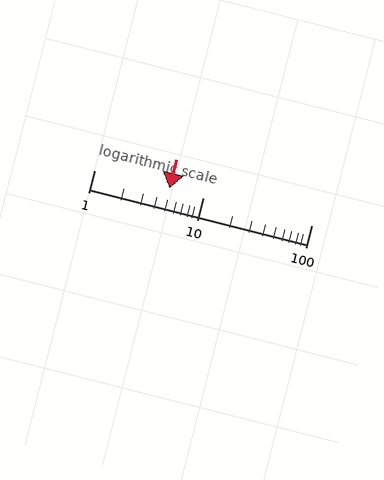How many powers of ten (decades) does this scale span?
The scale spans 2 decades, from 1 to 100.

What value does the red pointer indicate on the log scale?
The pointer indicates approximately 4.9.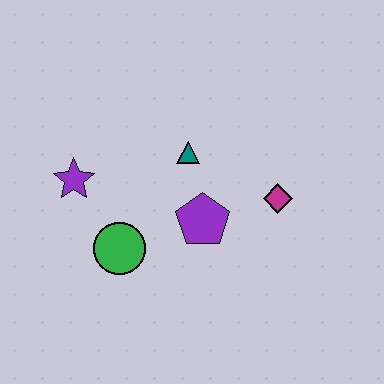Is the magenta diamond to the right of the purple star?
Yes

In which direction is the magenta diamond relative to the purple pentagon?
The magenta diamond is to the right of the purple pentagon.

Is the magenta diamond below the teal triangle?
Yes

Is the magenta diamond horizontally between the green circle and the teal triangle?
No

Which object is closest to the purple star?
The green circle is closest to the purple star.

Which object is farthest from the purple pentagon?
The purple star is farthest from the purple pentagon.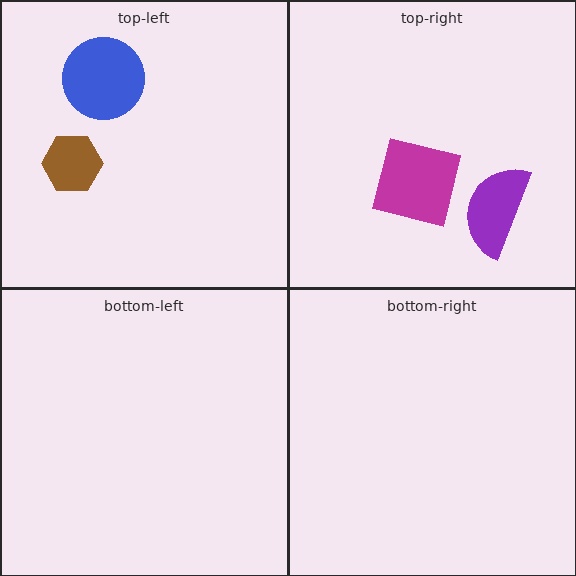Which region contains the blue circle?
The top-left region.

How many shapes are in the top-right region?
2.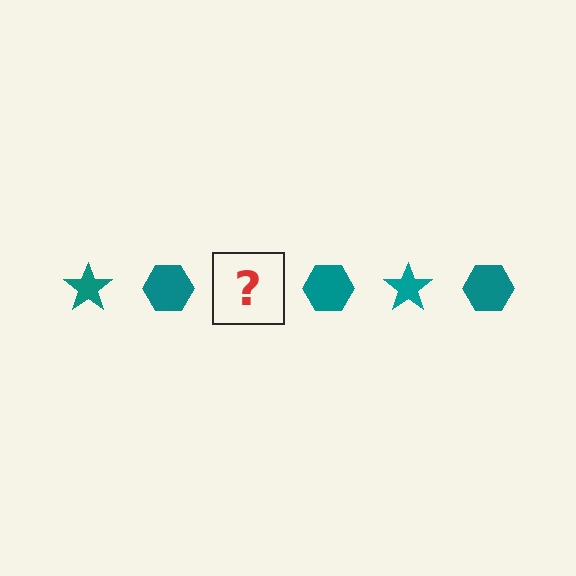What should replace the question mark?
The question mark should be replaced with a teal star.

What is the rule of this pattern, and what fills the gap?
The rule is that the pattern cycles through star, hexagon shapes in teal. The gap should be filled with a teal star.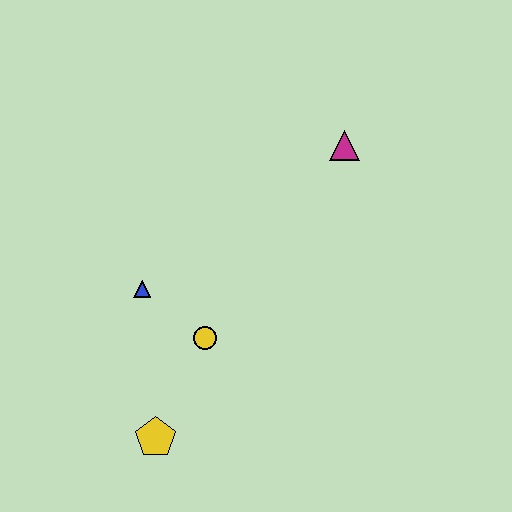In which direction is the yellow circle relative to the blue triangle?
The yellow circle is to the right of the blue triangle.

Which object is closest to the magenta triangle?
The yellow circle is closest to the magenta triangle.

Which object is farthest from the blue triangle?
The magenta triangle is farthest from the blue triangle.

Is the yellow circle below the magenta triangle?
Yes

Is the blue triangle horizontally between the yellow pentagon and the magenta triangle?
No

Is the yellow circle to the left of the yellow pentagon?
No